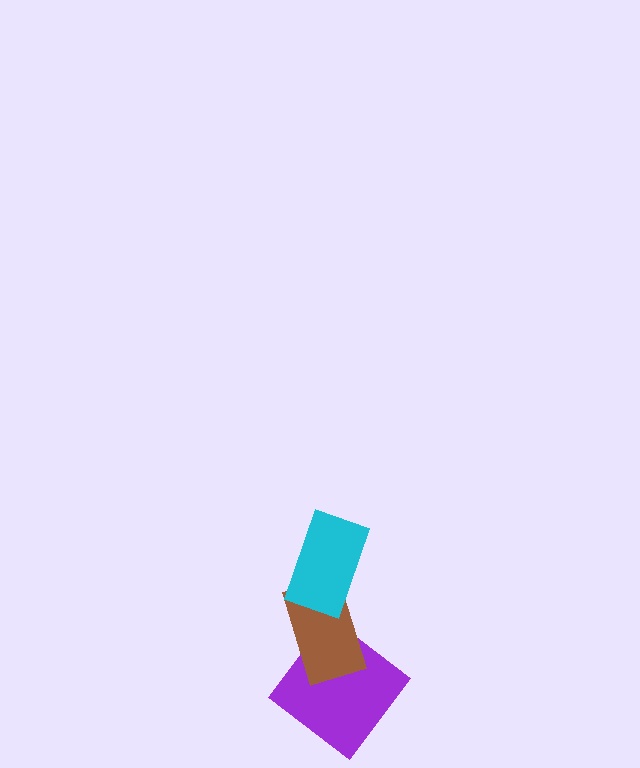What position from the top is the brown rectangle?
The brown rectangle is 2nd from the top.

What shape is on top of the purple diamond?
The brown rectangle is on top of the purple diamond.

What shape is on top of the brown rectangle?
The cyan rectangle is on top of the brown rectangle.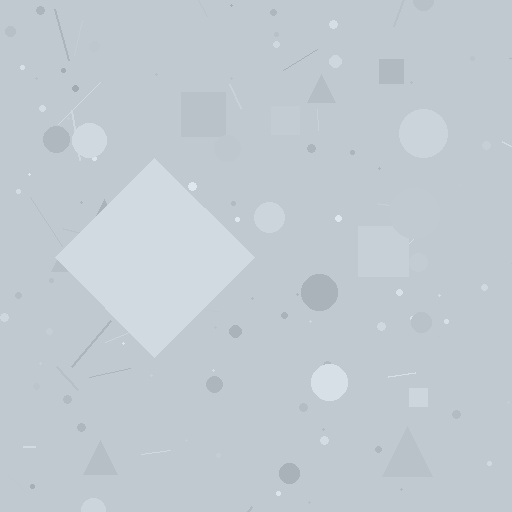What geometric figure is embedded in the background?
A diamond is embedded in the background.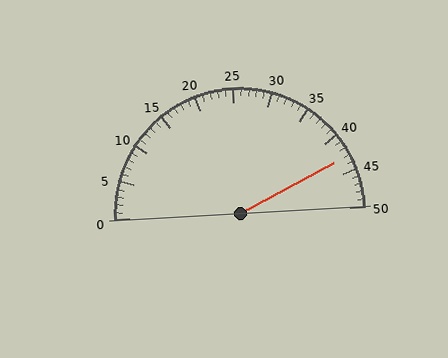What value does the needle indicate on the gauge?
The needle indicates approximately 43.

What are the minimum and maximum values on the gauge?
The gauge ranges from 0 to 50.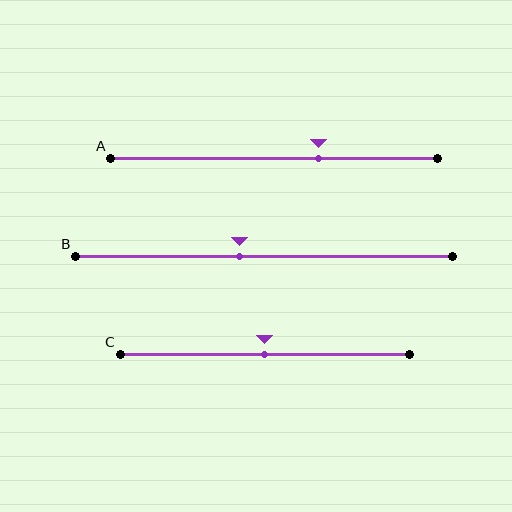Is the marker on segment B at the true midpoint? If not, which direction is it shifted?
No, the marker on segment B is shifted to the left by about 7% of the segment length.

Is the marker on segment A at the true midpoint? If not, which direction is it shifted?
No, the marker on segment A is shifted to the right by about 14% of the segment length.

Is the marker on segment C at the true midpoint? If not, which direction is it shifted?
Yes, the marker on segment C is at the true midpoint.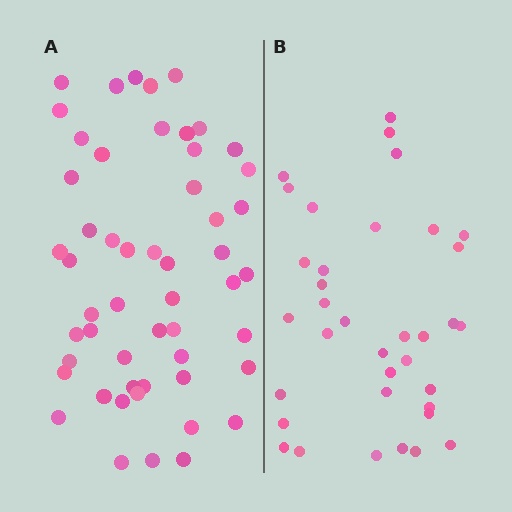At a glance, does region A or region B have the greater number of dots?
Region A (the left region) has more dots.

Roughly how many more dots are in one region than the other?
Region A has approximately 15 more dots than region B.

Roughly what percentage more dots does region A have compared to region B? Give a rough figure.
About 45% more.